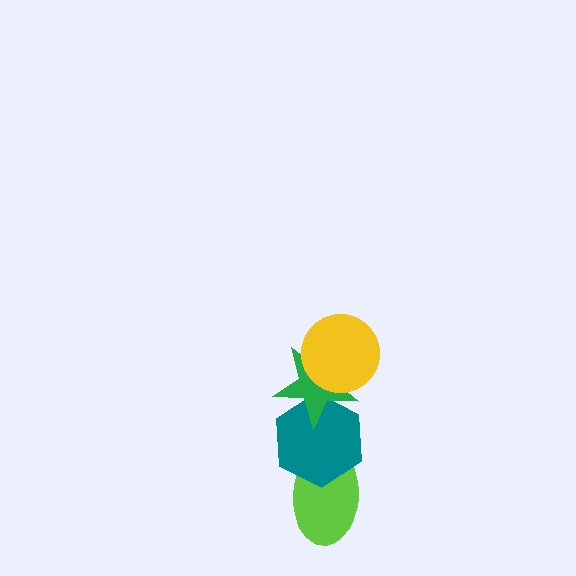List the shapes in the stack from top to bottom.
From top to bottom: the yellow circle, the green star, the teal hexagon, the lime ellipse.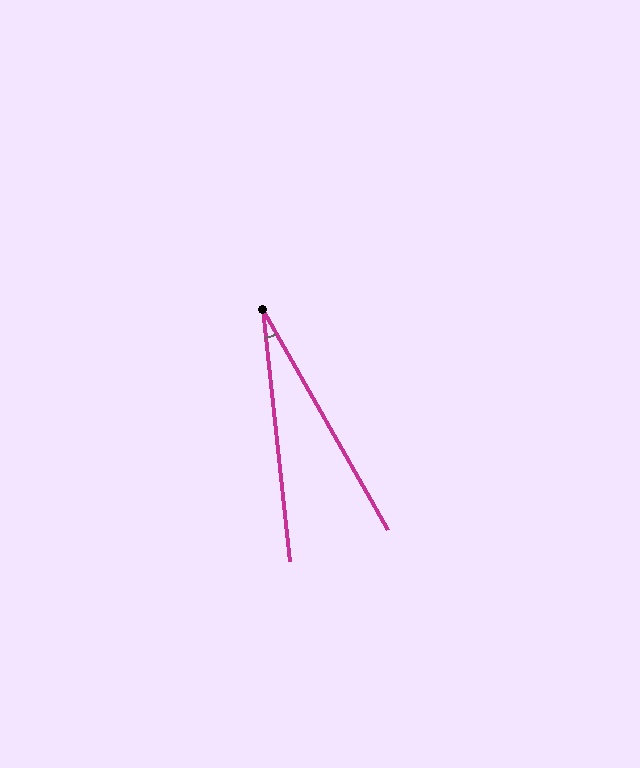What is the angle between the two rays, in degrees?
Approximately 23 degrees.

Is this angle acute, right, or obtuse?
It is acute.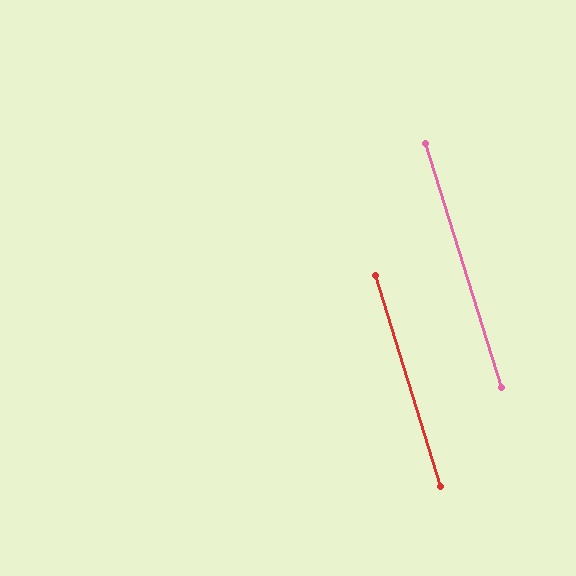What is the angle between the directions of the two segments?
Approximately 0 degrees.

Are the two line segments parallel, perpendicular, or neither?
Parallel — their directions differ by only 0.4°.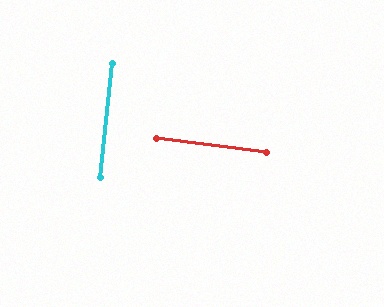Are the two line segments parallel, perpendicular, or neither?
Perpendicular — they meet at approximately 88°.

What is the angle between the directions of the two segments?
Approximately 88 degrees.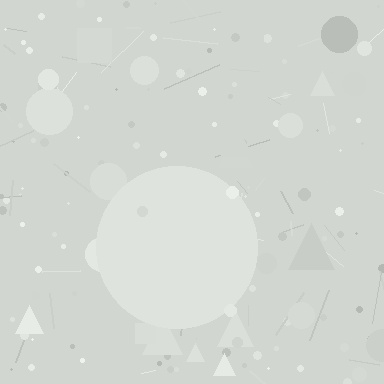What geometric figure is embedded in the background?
A circle is embedded in the background.